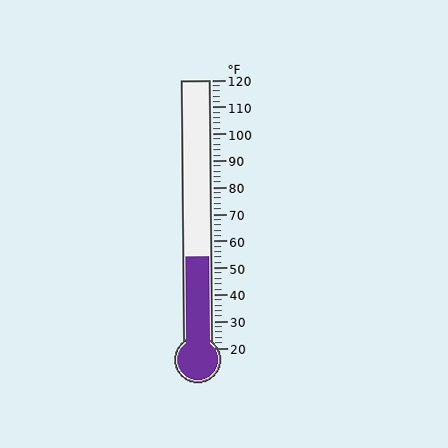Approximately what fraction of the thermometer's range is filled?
The thermometer is filled to approximately 35% of its range.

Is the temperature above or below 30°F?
The temperature is above 30°F.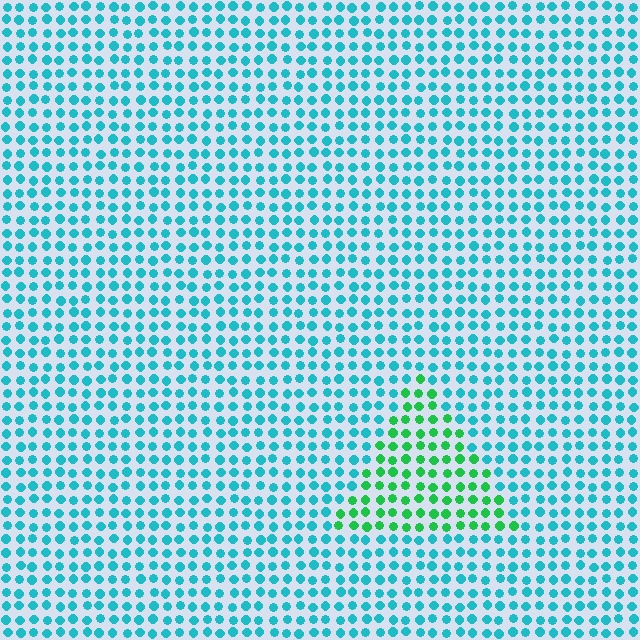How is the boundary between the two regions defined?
The boundary is defined purely by a slight shift in hue (about 48 degrees). Spacing, size, and orientation are identical on both sides.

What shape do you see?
I see a triangle.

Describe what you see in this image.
The image is filled with small cyan elements in a uniform arrangement. A triangle-shaped region is visible where the elements are tinted to a slightly different hue, forming a subtle color boundary.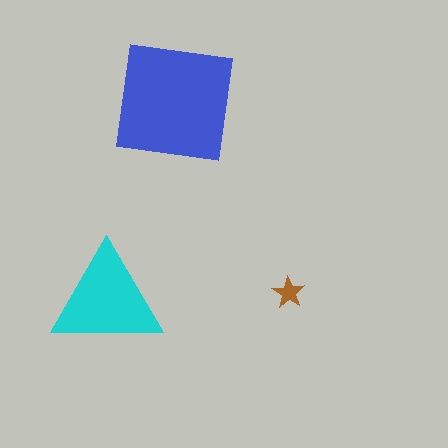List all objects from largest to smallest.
The blue square, the cyan triangle, the brown star.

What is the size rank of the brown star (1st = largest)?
3rd.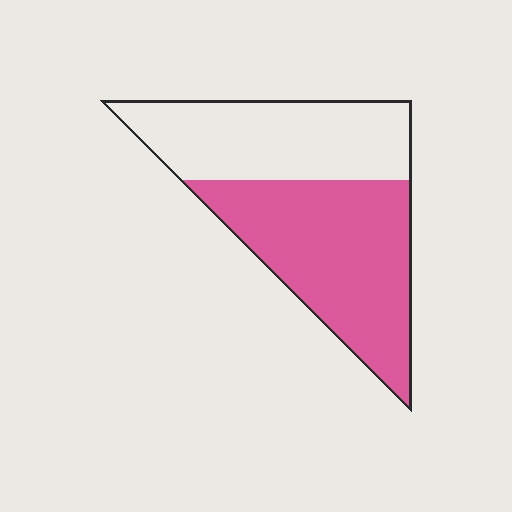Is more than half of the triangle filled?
Yes.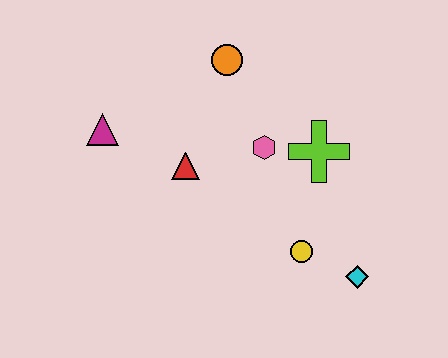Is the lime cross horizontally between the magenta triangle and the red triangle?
No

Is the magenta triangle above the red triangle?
Yes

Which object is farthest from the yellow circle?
The magenta triangle is farthest from the yellow circle.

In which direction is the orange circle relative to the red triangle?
The orange circle is above the red triangle.